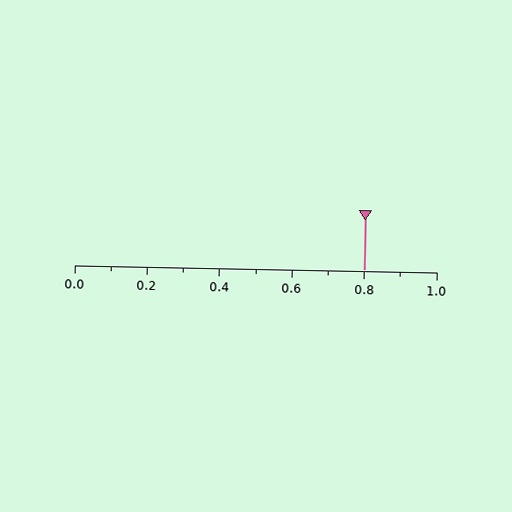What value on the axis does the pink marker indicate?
The marker indicates approximately 0.8.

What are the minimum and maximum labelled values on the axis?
The axis runs from 0.0 to 1.0.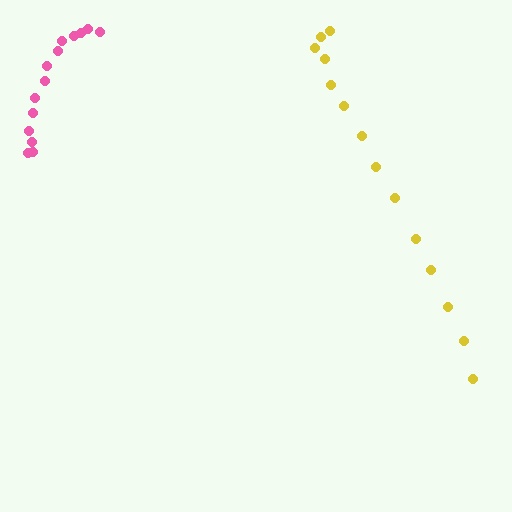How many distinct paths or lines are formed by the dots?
There are 2 distinct paths.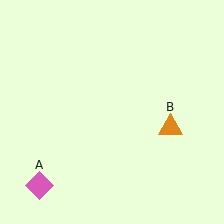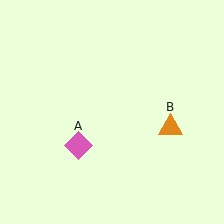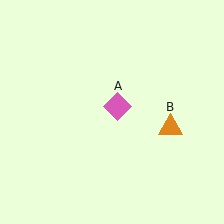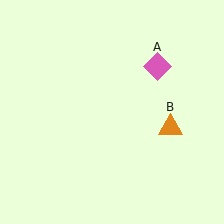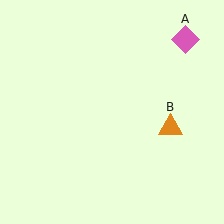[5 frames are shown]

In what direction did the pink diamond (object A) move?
The pink diamond (object A) moved up and to the right.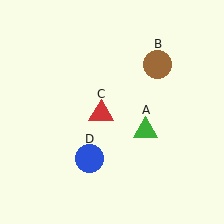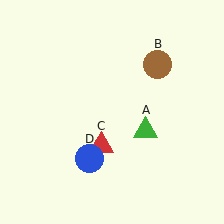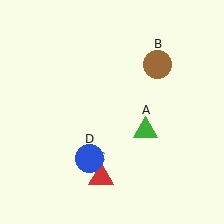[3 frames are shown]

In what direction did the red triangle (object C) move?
The red triangle (object C) moved down.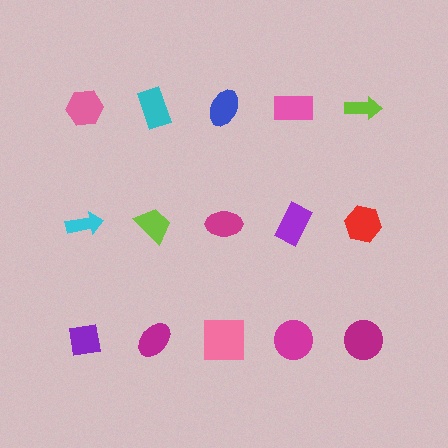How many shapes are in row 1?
5 shapes.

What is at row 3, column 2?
A magenta ellipse.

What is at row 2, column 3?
A magenta ellipse.